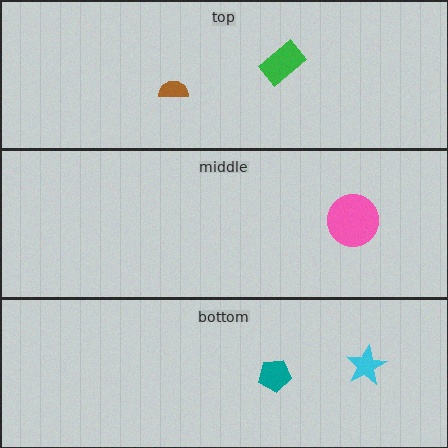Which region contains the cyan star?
The bottom region.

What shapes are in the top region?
The green rectangle, the brown semicircle.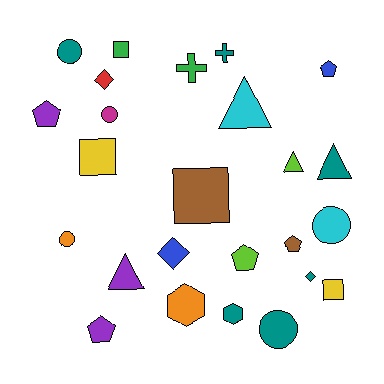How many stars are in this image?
There are no stars.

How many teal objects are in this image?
There are 6 teal objects.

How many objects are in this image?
There are 25 objects.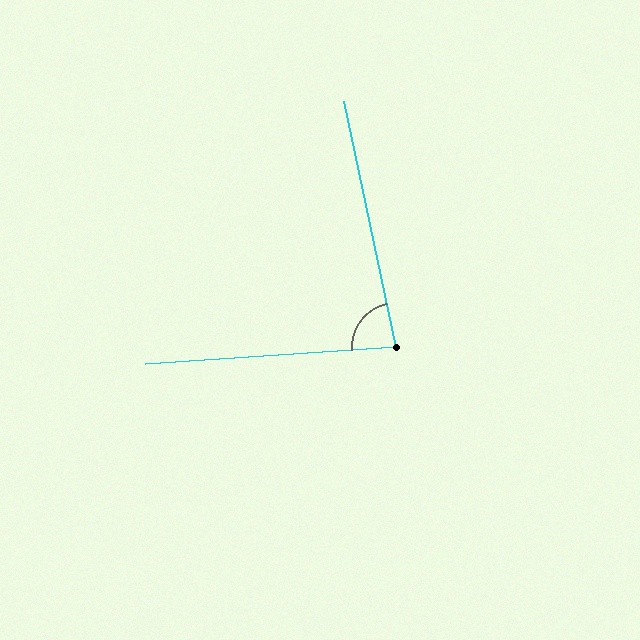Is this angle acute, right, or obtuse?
It is acute.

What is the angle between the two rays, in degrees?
Approximately 82 degrees.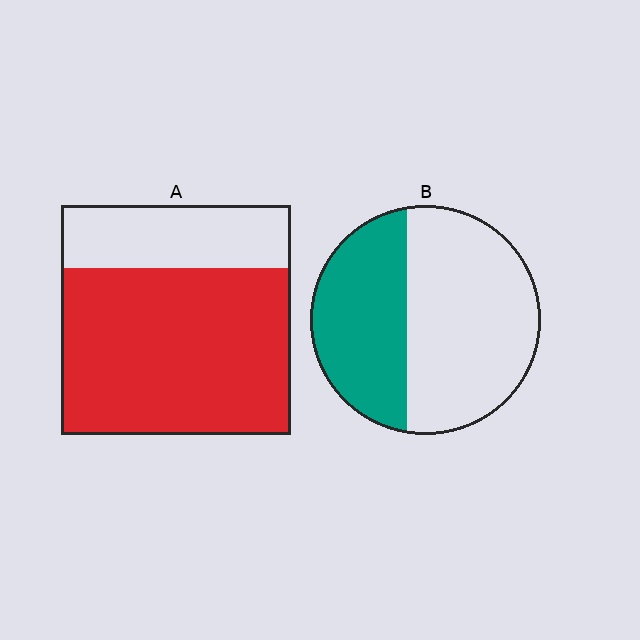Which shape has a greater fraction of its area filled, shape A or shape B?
Shape A.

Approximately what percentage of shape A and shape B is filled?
A is approximately 75% and B is approximately 40%.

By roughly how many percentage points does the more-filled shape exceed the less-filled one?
By roughly 35 percentage points (A over B).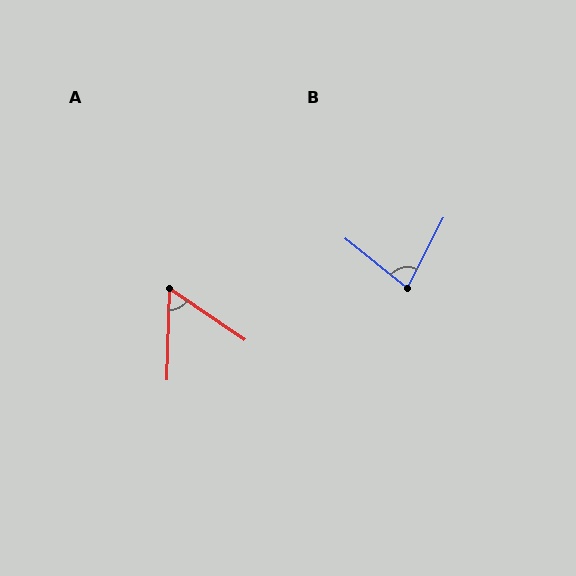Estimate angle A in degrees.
Approximately 57 degrees.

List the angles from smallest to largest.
A (57°), B (79°).